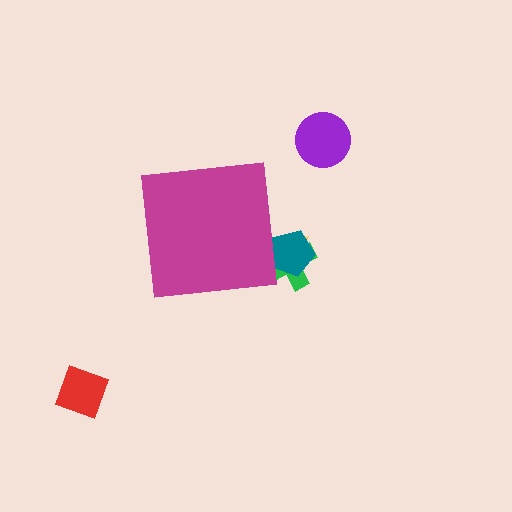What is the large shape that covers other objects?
A magenta square.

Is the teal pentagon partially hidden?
Yes, the teal pentagon is partially hidden behind the magenta square.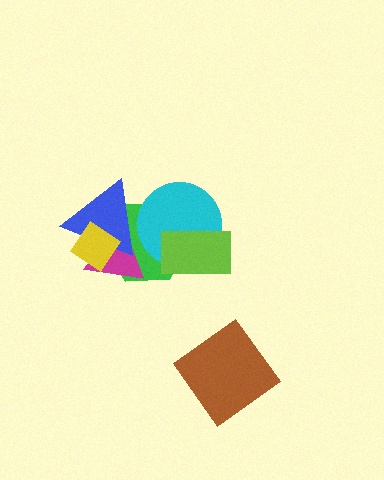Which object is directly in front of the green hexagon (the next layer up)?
The magenta triangle is directly in front of the green hexagon.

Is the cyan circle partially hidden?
Yes, it is partially covered by another shape.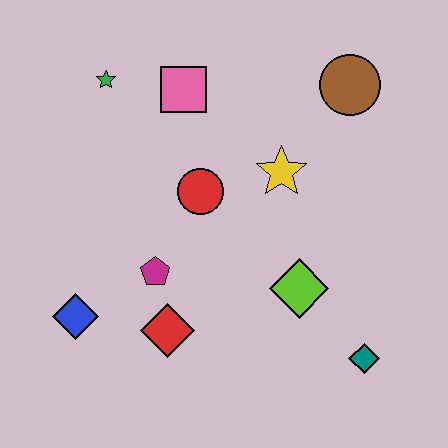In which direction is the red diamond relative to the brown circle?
The red diamond is below the brown circle.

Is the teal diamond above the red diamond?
No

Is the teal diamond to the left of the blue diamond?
No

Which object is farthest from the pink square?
The teal diamond is farthest from the pink square.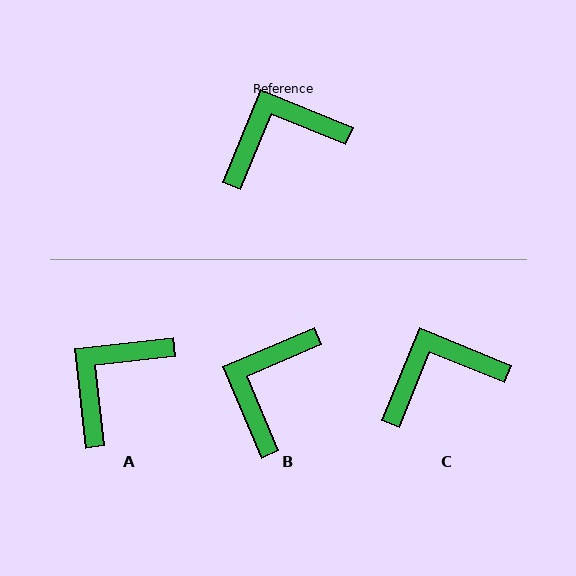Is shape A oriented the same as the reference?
No, it is off by about 29 degrees.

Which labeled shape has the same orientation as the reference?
C.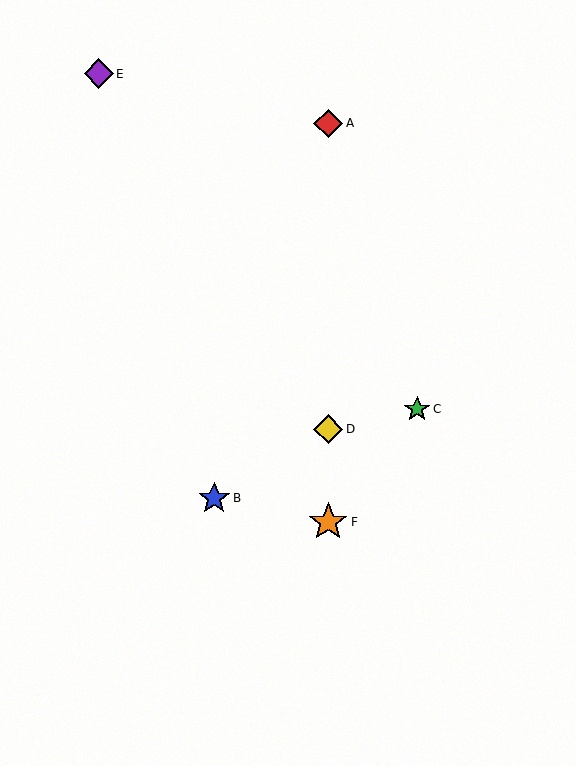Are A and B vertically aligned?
No, A is at x≈328 and B is at x≈214.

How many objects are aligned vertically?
3 objects (A, D, F) are aligned vertically.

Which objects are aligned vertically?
Objects A, D, F are aligned vertically.